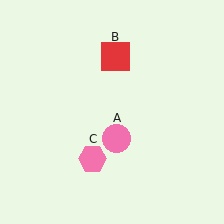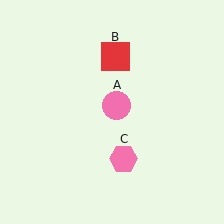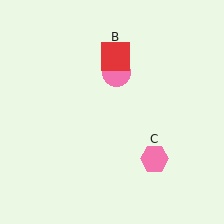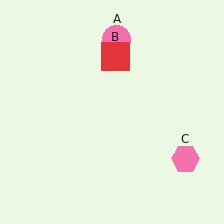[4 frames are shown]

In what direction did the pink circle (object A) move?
The pink circle (object A) moved up.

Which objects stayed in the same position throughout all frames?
Red square (object B) remained stationary.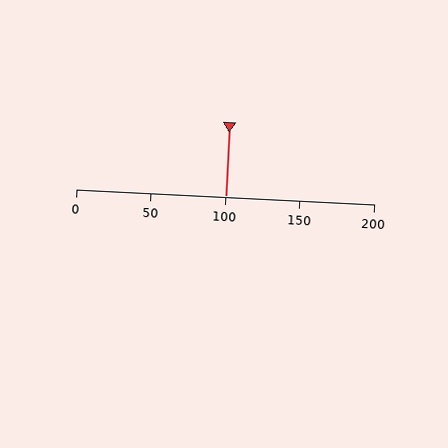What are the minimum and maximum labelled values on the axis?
The axis runs from 0 to 200.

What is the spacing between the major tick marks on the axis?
The major ticks are spaced 50 apart.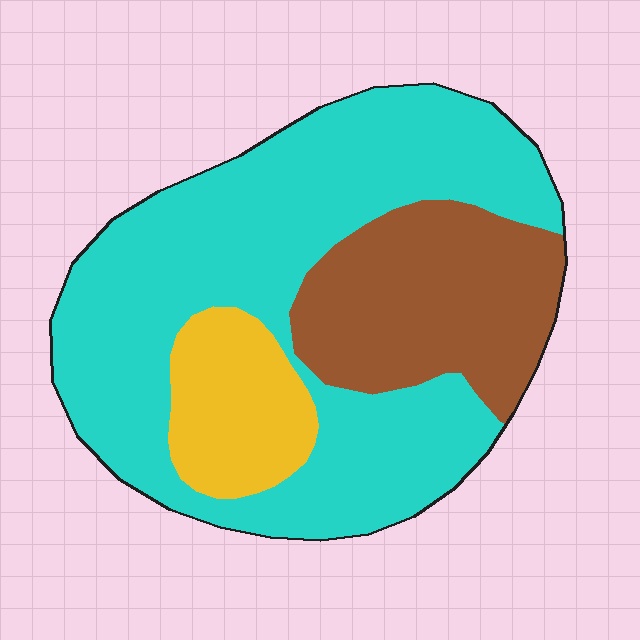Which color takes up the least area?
Yellow, at roughly 15%.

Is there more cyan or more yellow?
Cyan.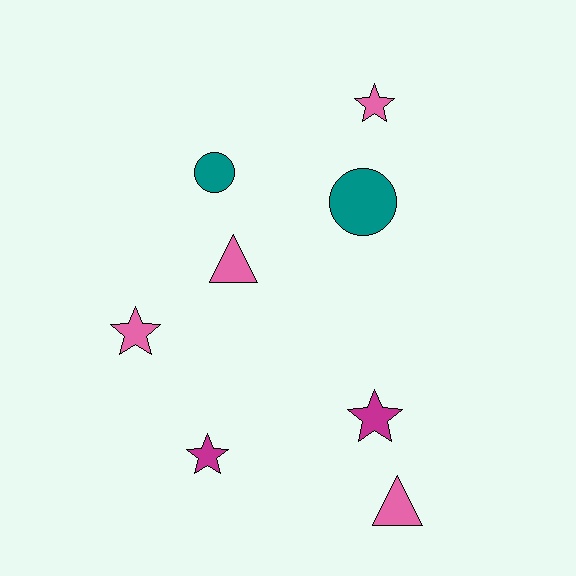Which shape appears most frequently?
Star, with 4 objects.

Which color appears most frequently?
Pink, with 4 objects.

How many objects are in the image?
There are 8 objects.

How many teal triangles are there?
There are no teal triangles.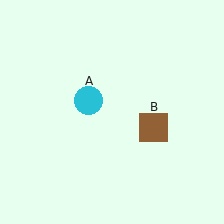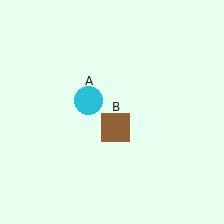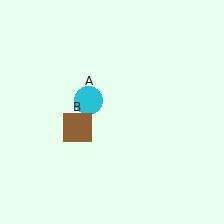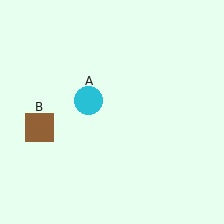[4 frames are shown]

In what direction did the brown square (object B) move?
The brown square (object B) moved left.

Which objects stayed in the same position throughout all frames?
Cyan circle (object A) remained stationary.